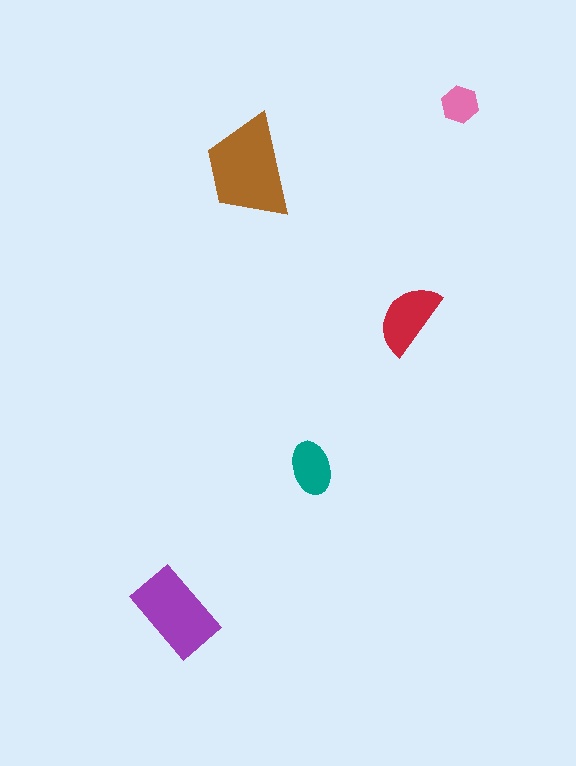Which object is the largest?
The brown trapezoid.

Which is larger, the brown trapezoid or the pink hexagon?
The brown trapezoid.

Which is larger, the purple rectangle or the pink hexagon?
The purple rectangle.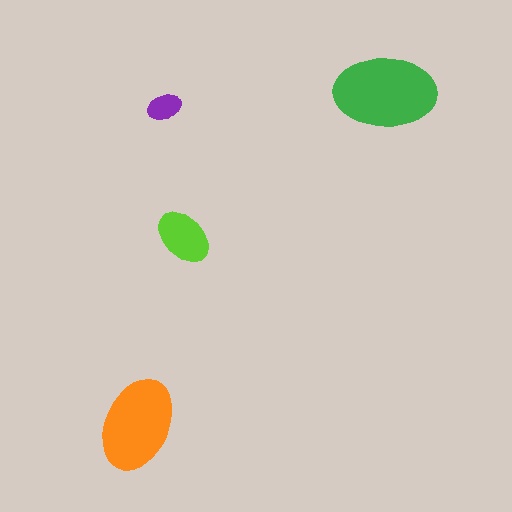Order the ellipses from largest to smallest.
the green one, the orange one, the lime one, the purple one.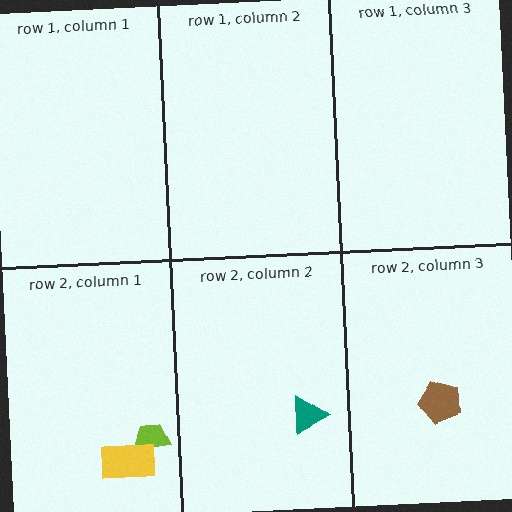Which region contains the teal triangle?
The row 2, column 2 region.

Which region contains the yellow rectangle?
The row 2, column 1 region.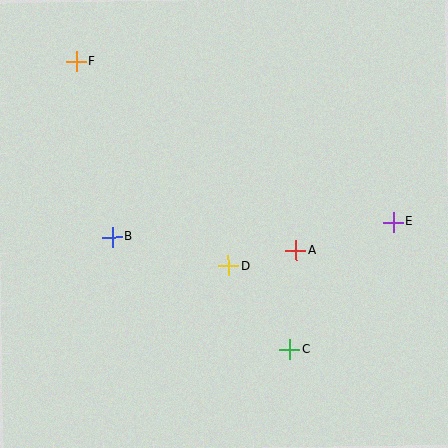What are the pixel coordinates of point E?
Point E is at (393, 222).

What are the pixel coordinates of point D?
Point D is at (228, 266).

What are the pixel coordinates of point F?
Point F is at (76, 61).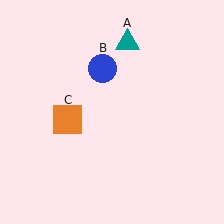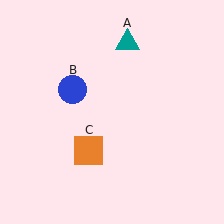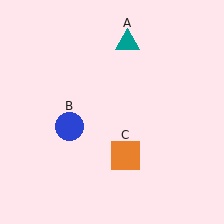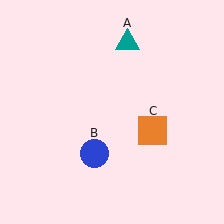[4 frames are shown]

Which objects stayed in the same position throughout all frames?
Teal triangle (object A) remained stationary.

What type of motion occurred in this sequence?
The blue circle (object B), orange square (object C) rotated counterclockwise around the center of the scene.